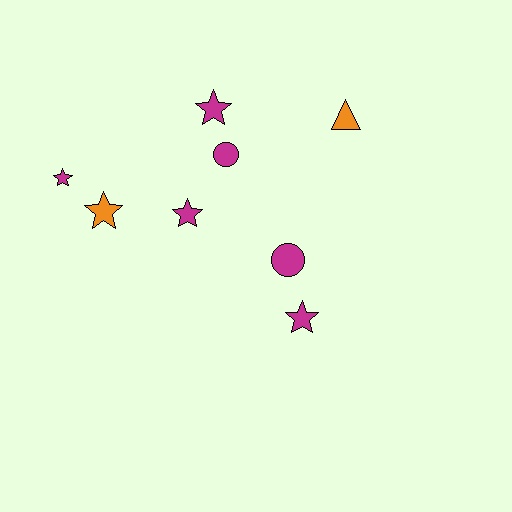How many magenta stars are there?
There are 4 magenta stars.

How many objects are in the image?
There are 8 objects.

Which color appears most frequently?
Magenta, with 6 objects.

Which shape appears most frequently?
Star, with 5 objects.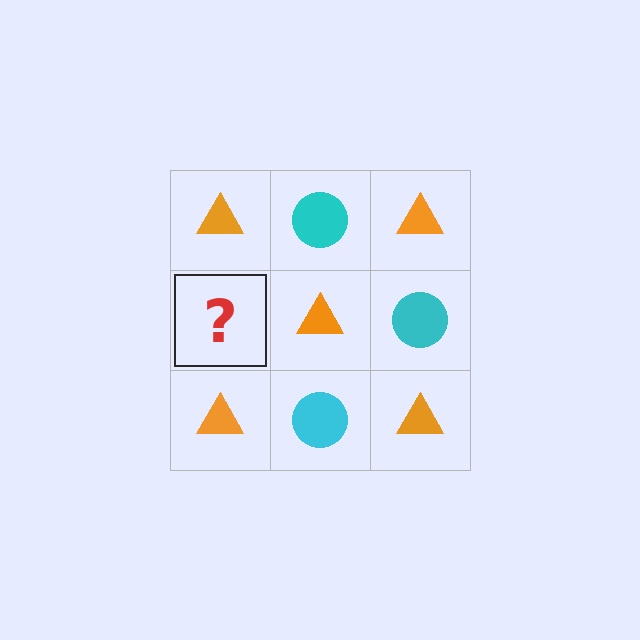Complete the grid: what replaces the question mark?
The question mark should be replaced with a cyan circle.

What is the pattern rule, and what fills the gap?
The rule is that it alternates orange triangle and cyan circle in a checkerboard pattern. The gap should be filled with a cyan circle.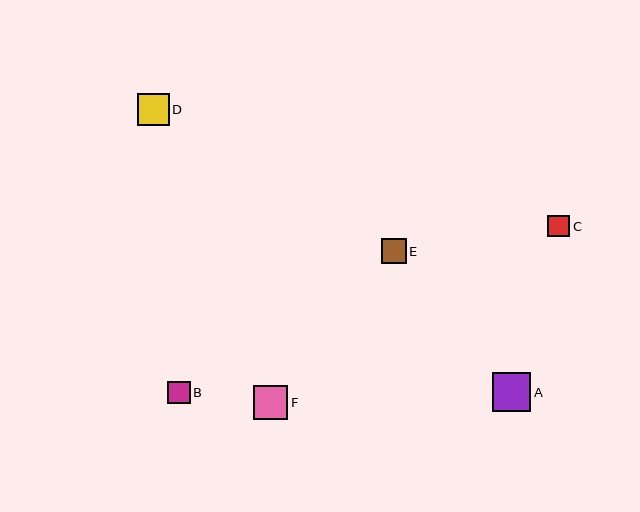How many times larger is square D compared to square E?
Square D is approximately 1.3 times the size of square E.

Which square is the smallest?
Square C is the smallest with a size of approximately 22 pixels.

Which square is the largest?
Square A is the largest with a size of approximately 38 pixels.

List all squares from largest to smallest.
From largest to smallest: A, F, D, E, B, C.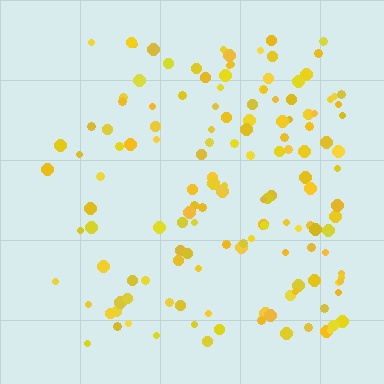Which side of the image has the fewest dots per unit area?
The left.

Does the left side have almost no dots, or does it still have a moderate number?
Still a moderate number, just noticeably fewer than the right.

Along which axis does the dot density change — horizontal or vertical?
Horizontal.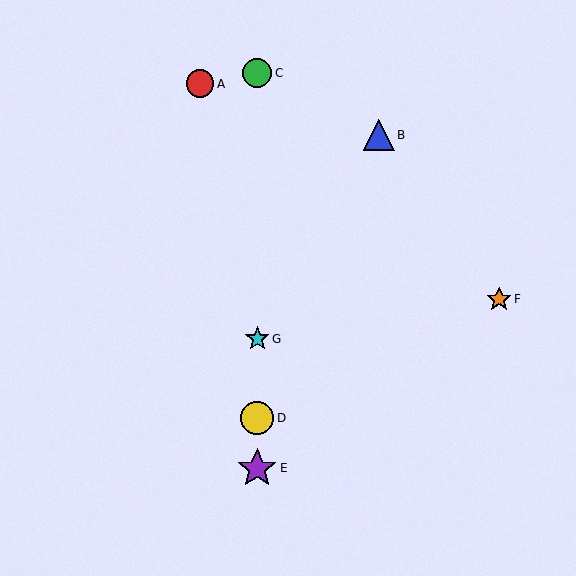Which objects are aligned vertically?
Objects C, D, E, G are aligned vertically.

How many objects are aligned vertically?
4 objects (C, D, E, G) are aligned vertically.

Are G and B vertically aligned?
No, G is at x≈257 and B is at x≈379.